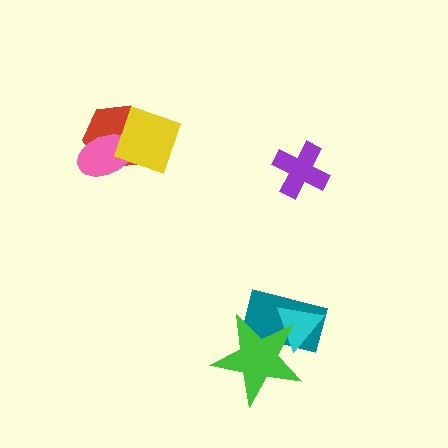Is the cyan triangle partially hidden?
Yes, it is partially covered by another shape.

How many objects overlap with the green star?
2 objects overlap with the green star.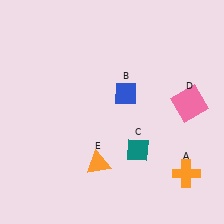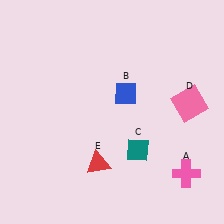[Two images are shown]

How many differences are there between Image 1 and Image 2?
There are 2 differences between the two images.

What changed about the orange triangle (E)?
In Image 1, E is orange. In Image 2, it changed to red.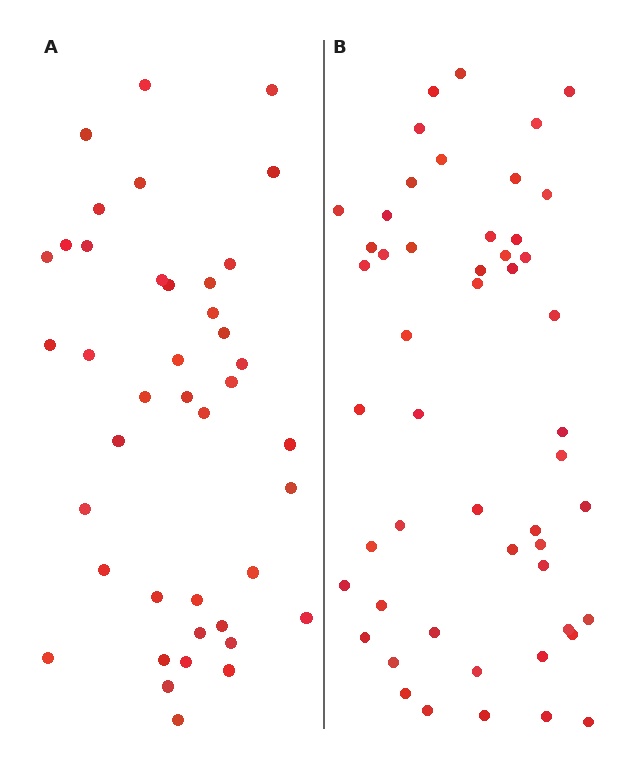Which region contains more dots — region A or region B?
Region B (the right region) has more dots.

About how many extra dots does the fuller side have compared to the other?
Region B has roughly 10 or so more dots than region A.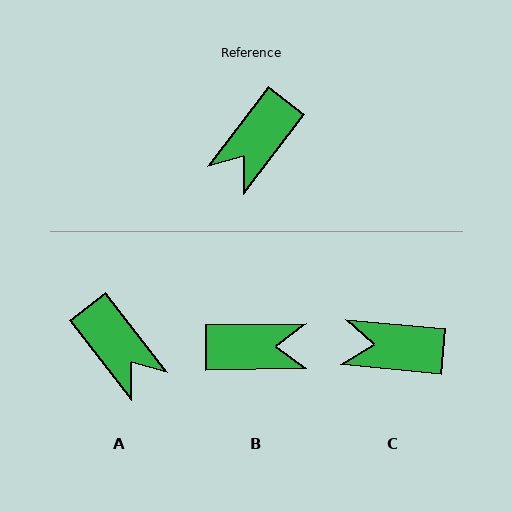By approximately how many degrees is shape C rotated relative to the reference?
Approximately 58 degrees clockwise.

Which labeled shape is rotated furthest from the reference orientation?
B, about 129 degrees away.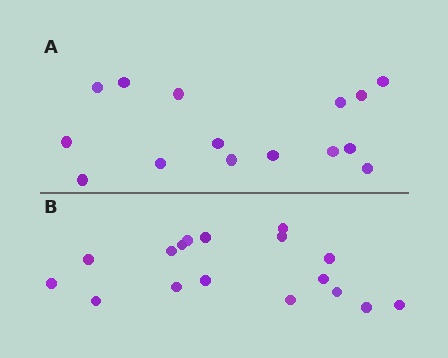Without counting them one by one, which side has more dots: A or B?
Region B (the bottom region) has more dots.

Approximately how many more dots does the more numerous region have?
Region B has just a few more — roughly 2 or 3 more dots than region A.